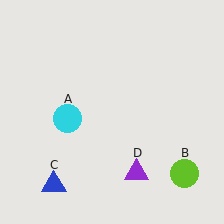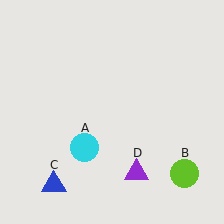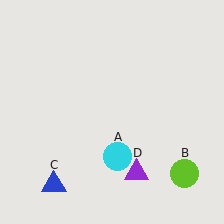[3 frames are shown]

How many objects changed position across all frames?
1 object changed position: cyan circle (object A).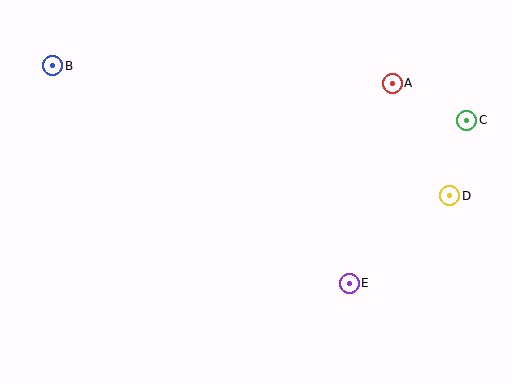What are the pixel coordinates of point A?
Point A is at (392, 83).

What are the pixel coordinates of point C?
Point C is at (467, 120).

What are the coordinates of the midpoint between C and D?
The midpoint between C and D is at (458, 158).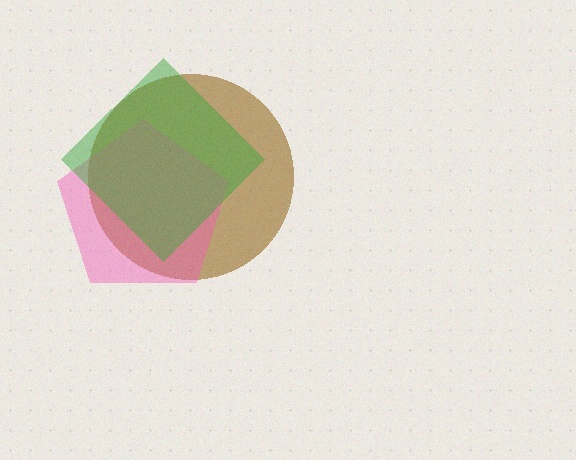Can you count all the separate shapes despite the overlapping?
Yes, there are 3 separate shapes.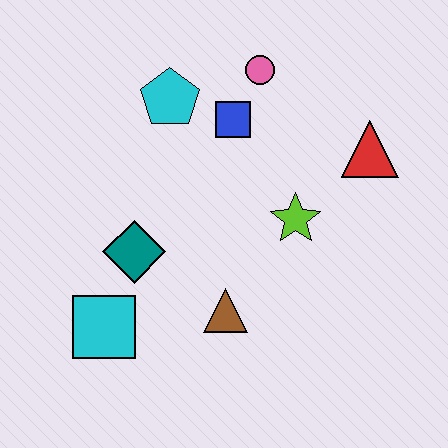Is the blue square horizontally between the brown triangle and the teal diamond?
No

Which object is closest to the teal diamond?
The cyan square is closest to the teal diamond.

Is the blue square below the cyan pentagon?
Yes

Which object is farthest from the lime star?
The cyan square is farthest from the lime star.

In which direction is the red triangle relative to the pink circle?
The red triangle is to the right of the pink circle.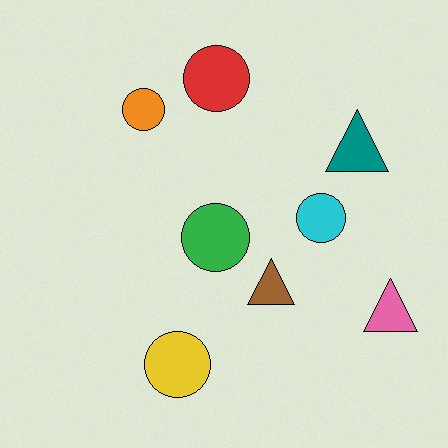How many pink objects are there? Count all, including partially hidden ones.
There is 1 pink object.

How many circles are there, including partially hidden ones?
There are 5 circles.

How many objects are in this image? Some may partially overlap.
There are 8 objects.